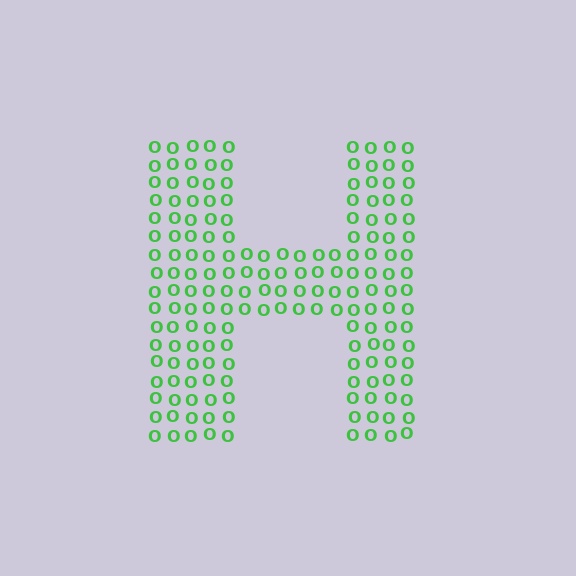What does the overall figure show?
The overall figure shows the letter H.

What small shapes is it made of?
It is made of small letter O's.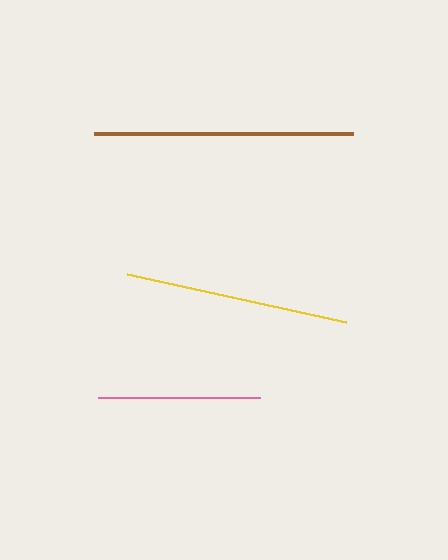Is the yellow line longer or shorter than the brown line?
The brown line is longer than the yellow line.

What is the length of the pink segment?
The pink segment is approximately 161 pixels long.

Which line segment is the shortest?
The pink line is the shortest at approximately 161 pixels.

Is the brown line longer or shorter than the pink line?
The brown line is longer than the pink line.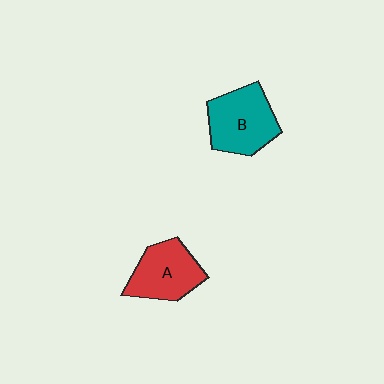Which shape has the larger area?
Shape B (teal).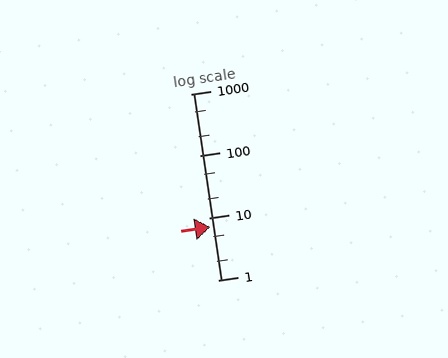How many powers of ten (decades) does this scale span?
The scale spans 3 decades, from 1 to 1000.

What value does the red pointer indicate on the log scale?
The pointer indicates approximately 7.1.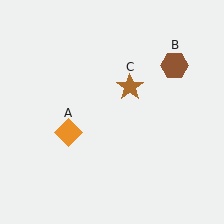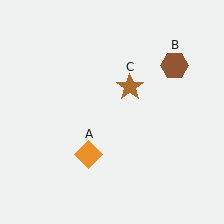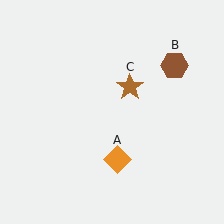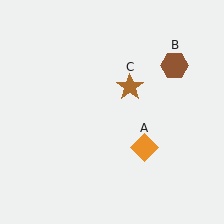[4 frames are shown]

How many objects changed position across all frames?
1 object changed position: orange diamond (object A).